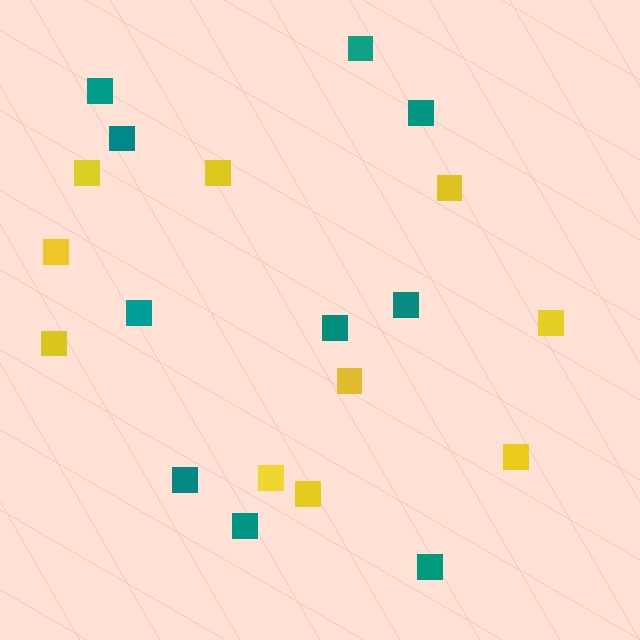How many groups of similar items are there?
There are 2 groups: one group of teal squares (10) and one group of yellow squares (10).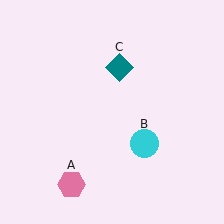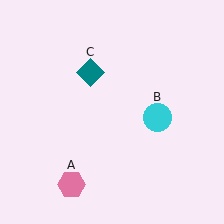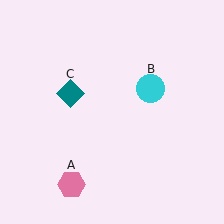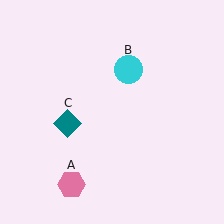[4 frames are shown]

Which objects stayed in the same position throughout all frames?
Pink hexagon (object A) remained stationary.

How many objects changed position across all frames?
2 objects changed position: cyan circle (object B), teal diamond (object C).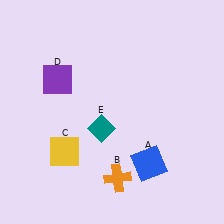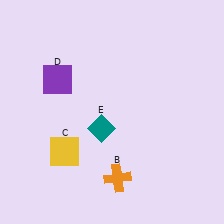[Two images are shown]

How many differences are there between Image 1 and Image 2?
There is 1 difference between the two images.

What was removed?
The blue square (A) was removed in Image 2.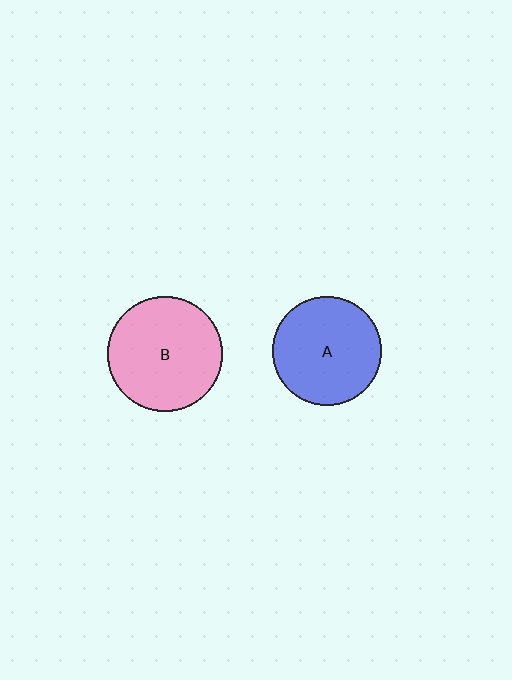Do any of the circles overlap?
No, none of the circles overlap.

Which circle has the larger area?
Circle B (pink).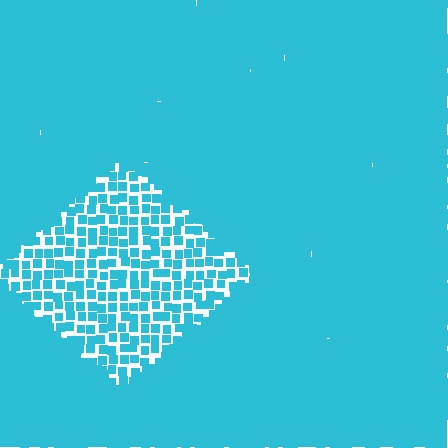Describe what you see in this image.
The image contains small cyan elements arranged at two different densities. A diamond-shaped region is visible where the elements are less densely packed than the surrounding area.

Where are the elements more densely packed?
The elements are more densely packed outside the diamond boundary.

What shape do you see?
I see a diamond.